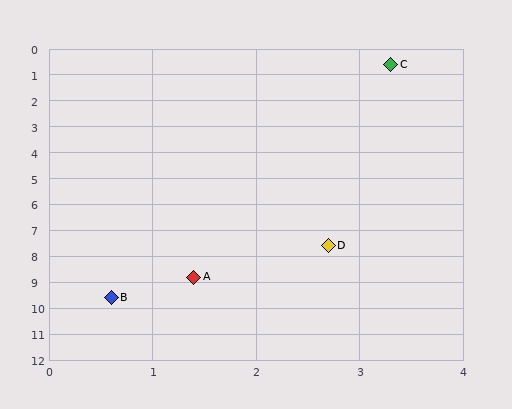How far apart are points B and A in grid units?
Points B and A are about 1.1 grid units apart.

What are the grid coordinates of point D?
Point D is at approximately (2.7, 7.6).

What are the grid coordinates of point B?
Point B is at approximately (0.6, 9.6).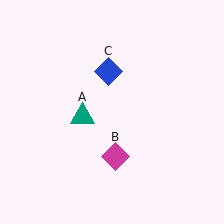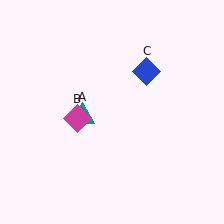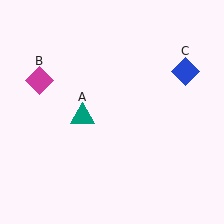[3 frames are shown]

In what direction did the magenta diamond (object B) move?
The magenta diamond (object B) moved up and to the left.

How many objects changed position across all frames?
2 objects changed position: magenta diamond (object B), blue diamond (object C).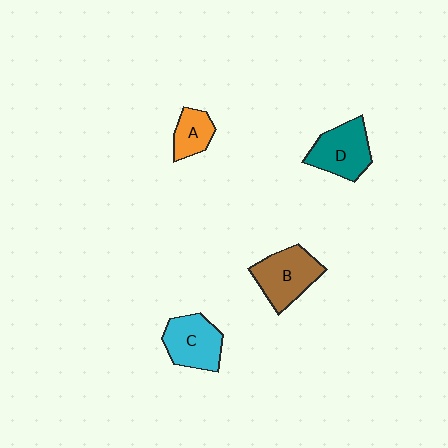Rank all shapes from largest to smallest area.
From largest to smallest: B (brown), D (teal), C (cyan), A (orange).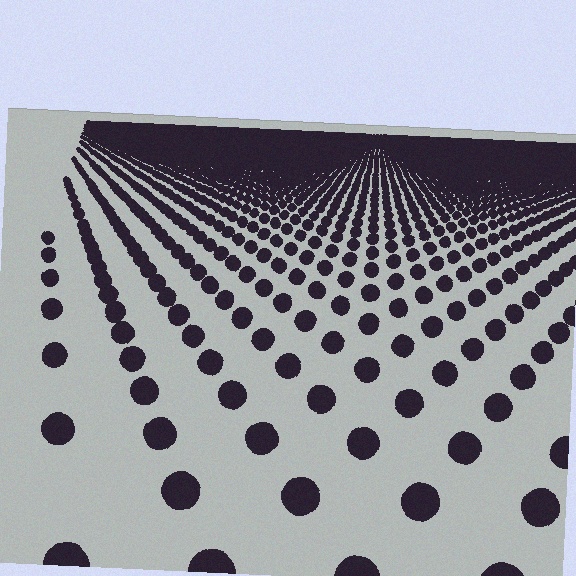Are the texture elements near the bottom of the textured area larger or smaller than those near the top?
Larger. Near the bottom, elements are closer to the viewer and appear at a bigger on-screen size.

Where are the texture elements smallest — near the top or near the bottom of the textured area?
Near the top.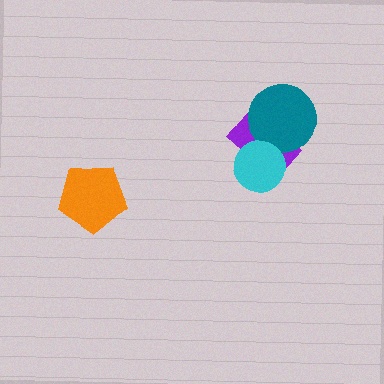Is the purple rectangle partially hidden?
Yes, it is partially covered by another shape.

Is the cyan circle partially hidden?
No, no other shape covers it.